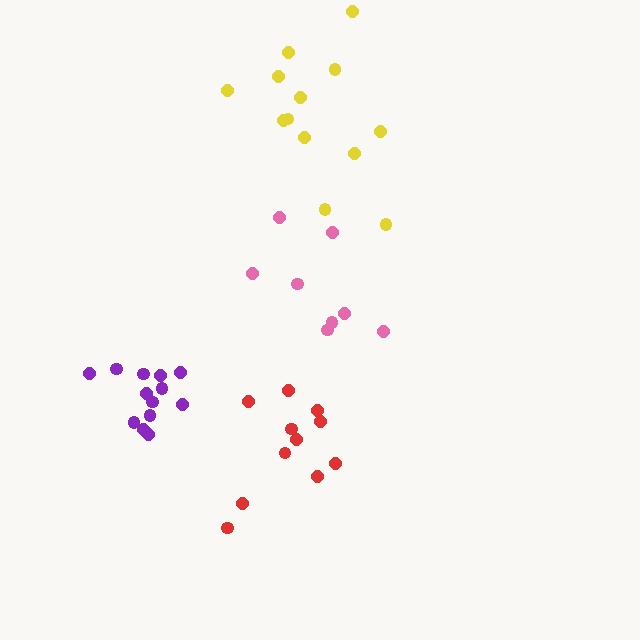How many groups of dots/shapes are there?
There are 4 groups.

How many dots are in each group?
Group 1: 13 dots, Group 2: 8 dots, Group 3: 13 dots, Group 4: 11 dots (45 total).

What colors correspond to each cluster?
The clusters are colored: purple, pink, yellow, red.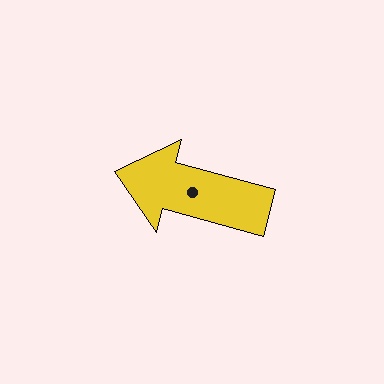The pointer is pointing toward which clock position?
Roughly 10 o'clock.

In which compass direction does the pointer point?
West.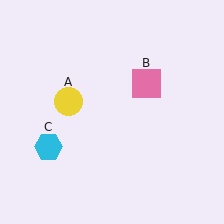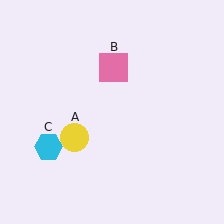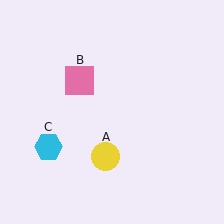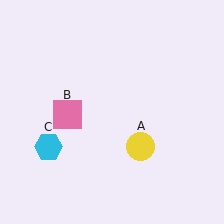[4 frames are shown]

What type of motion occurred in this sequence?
The yellow circle (object A), pink square (object B) rotated counterclockwise around the center of the scene.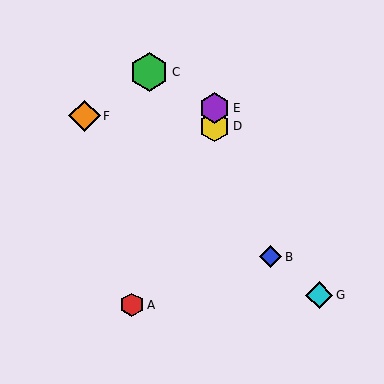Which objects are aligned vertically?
Objects D, E are aligned vertically.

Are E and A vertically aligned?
No, E is at x≈214 and A is at x≈132.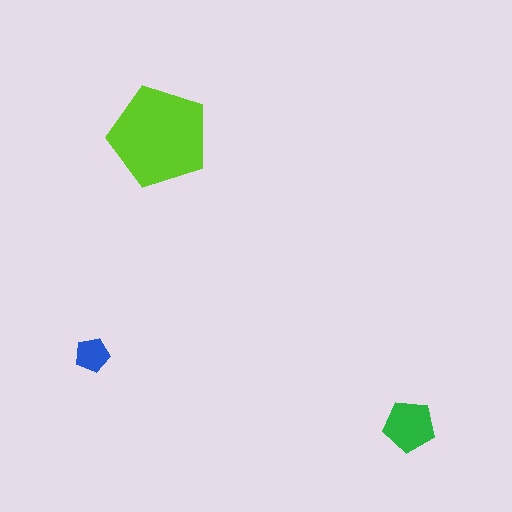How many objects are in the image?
There are 3 objects in the image.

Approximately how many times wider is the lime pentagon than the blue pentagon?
About 3 times wider.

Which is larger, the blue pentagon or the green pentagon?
The green one.